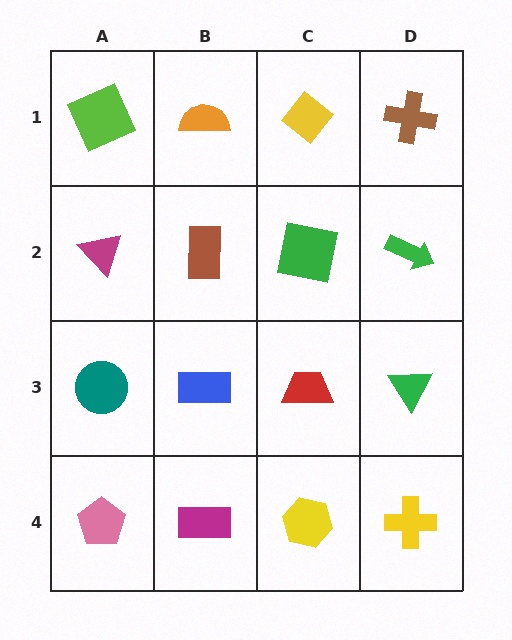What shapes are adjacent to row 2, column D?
A brown cross (row 1, column D), a green triangle (row 3, column D), a green square (row 2, column C).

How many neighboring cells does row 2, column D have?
3.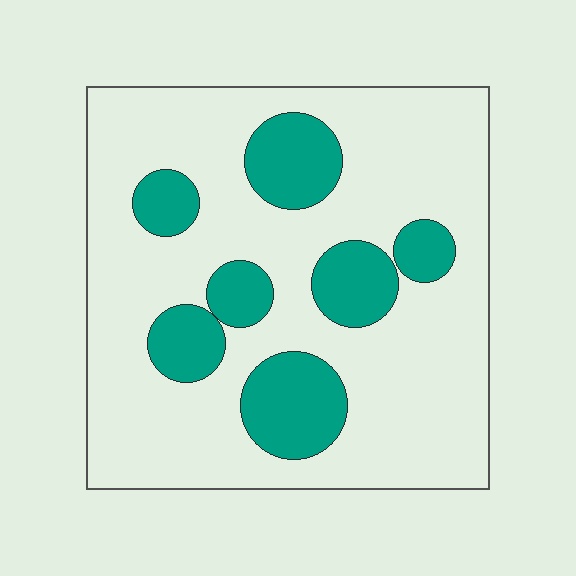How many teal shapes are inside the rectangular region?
7.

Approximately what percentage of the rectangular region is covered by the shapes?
Approximately 25%.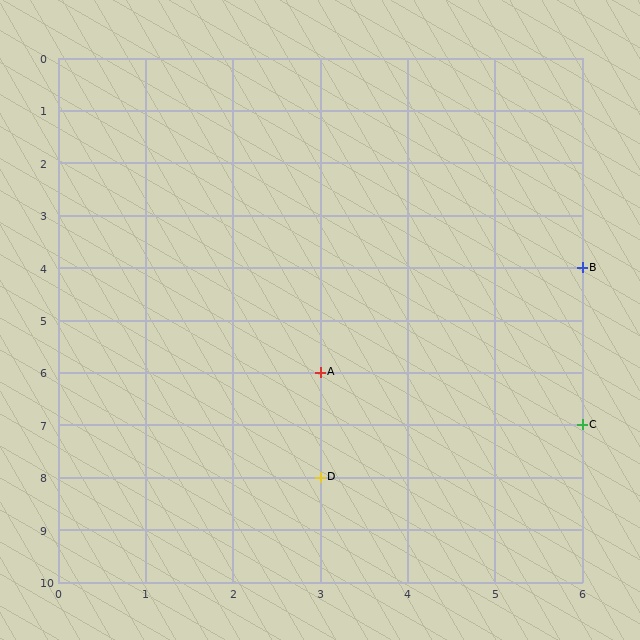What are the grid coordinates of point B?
Point B is at grid coordinates (6, 4).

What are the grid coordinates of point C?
Point C is at grid coordinates (6, 7).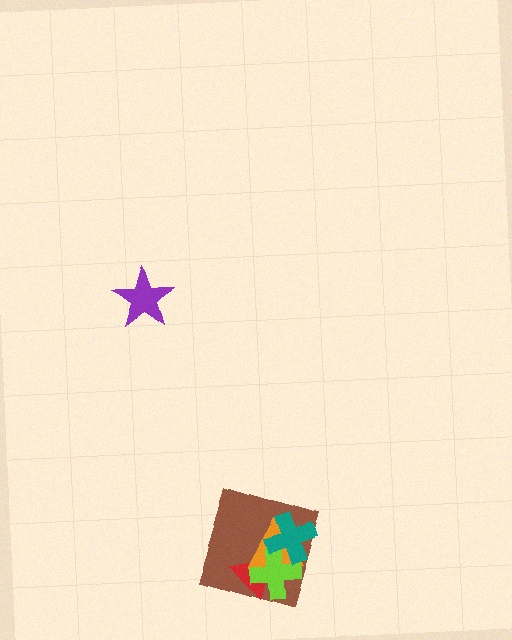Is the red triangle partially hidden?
Yes, it is partially covered by another shape.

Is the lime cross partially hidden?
Yes, it is partially covered by another shape.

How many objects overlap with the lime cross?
4 objects overlap with the lime cross.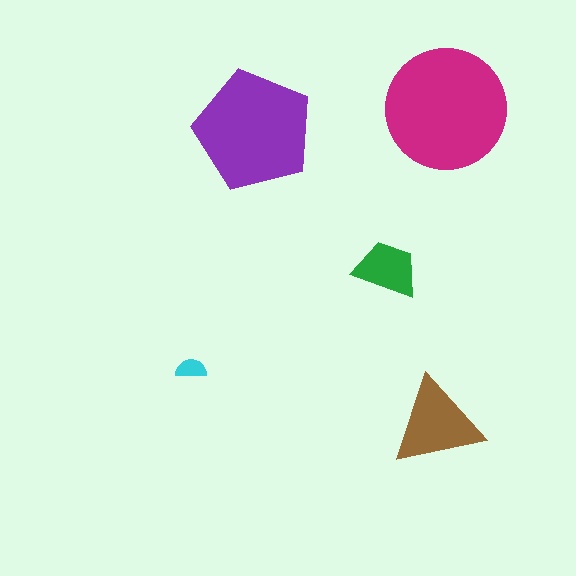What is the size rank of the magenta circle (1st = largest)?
1st.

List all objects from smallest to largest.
The cyan semicircle, the green trapezoid, the brown triangle, the purple pentagon, the magenta circle.